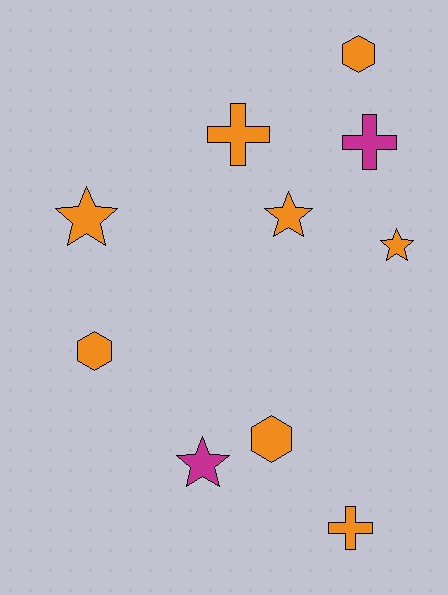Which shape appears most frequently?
Star, with 4 objects.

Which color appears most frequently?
Orange, with 8 objects.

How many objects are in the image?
There are 10 objects.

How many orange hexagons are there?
There are 3 orange hexagons.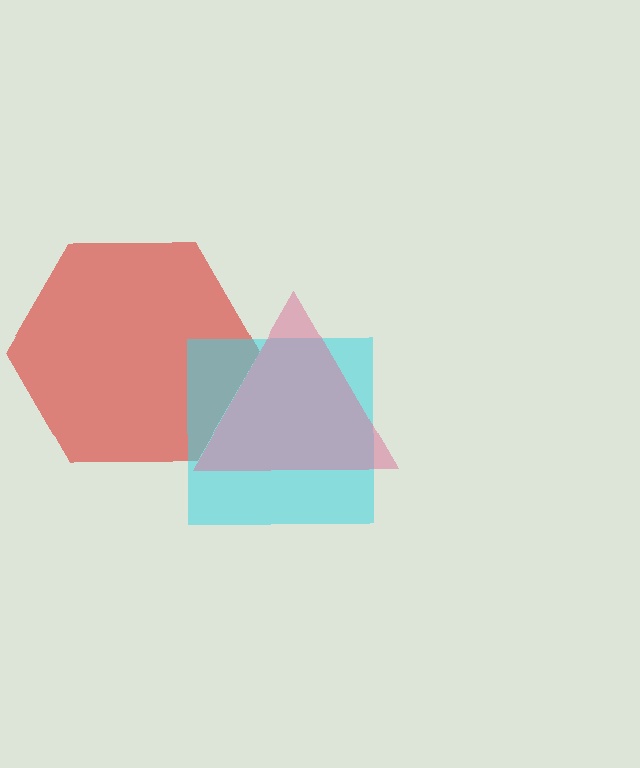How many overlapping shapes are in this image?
There are 3 overlapping shapes in the image.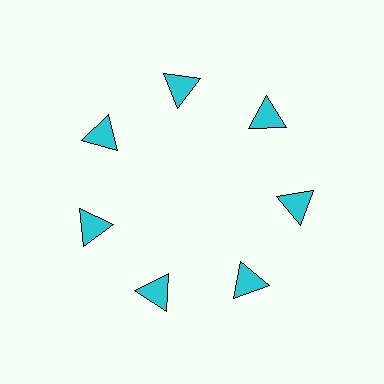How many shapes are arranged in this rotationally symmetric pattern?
There are 7 shapes, arranged in 7 groups of 1.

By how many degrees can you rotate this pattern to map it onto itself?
The pattern maps onto itself every 51 degrees of rotation.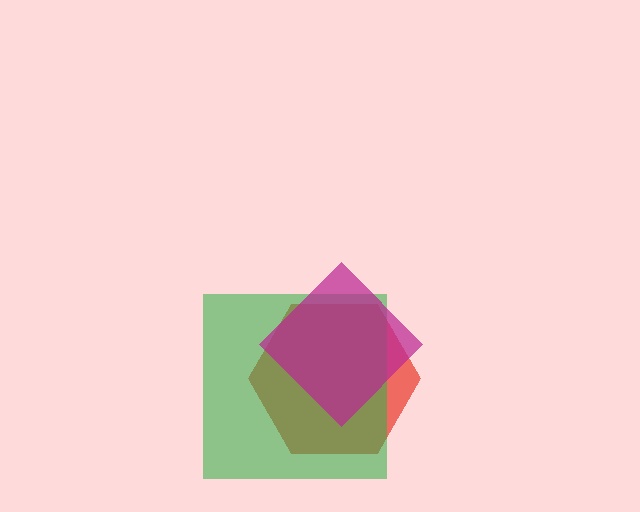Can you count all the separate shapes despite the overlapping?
Yes, there are 3 separate shapes.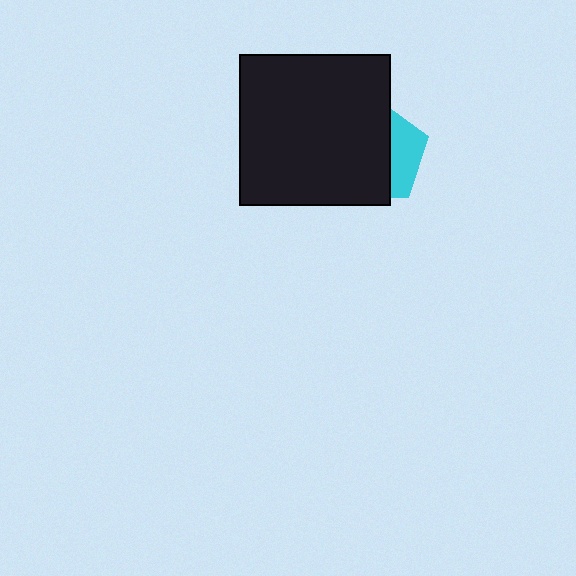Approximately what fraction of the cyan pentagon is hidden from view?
Roughly 70% of the cyan pentagon is hidden behind the black square.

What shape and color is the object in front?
The object in front is a black square.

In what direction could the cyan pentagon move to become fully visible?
The cyan pentagon could move right. That would shift it out from behind the black square entirely.